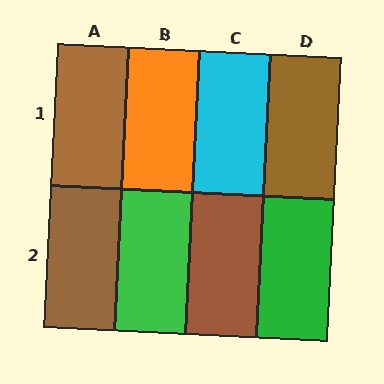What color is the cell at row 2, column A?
Brown.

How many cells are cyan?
1 cell is cyan.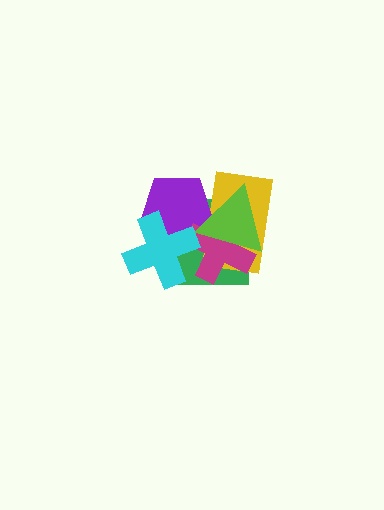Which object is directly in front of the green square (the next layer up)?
The yellow rectangle is directly in front of the green square.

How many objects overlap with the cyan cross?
3 objects overlap with the cyan cross.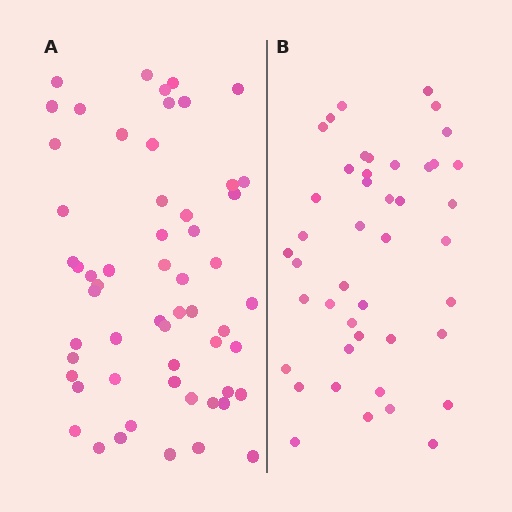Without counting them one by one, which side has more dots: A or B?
Region A (the left region) has more dots.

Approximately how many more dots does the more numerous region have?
Region A has approximately 15 more dots than region B.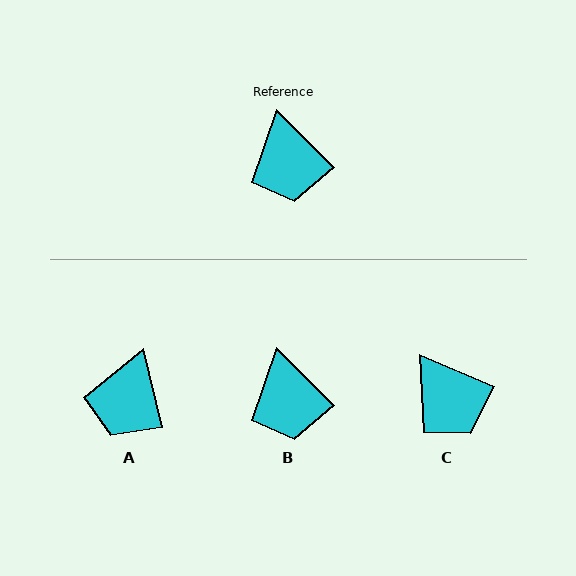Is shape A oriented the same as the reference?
No, it is off by about 31 degrees.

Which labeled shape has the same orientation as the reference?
B.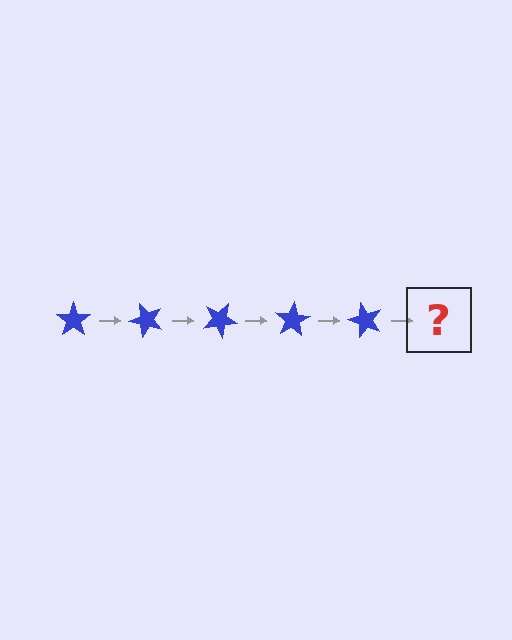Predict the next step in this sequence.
The next step is a blue star rotated 250 degrees.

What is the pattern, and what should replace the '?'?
The pattern is that the star rotates 50 degrees each step. The '?' should be a blue star rotated 250 degrees.